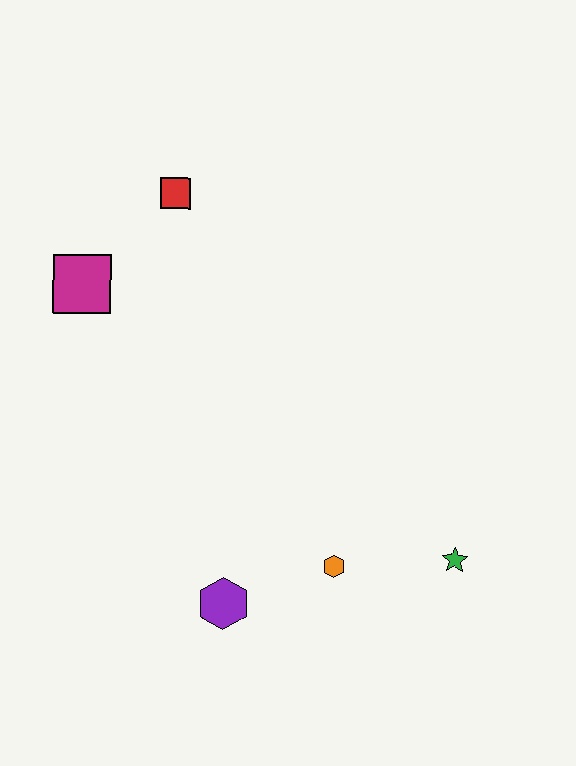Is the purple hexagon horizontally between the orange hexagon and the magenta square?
Yes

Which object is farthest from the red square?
The green star is farthest from the red square.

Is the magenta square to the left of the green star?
Yes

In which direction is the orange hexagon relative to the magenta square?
The orange hexagon is below the magenta square.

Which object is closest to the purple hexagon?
The orange hexagon is closest to the purple hexagon.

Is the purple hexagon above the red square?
No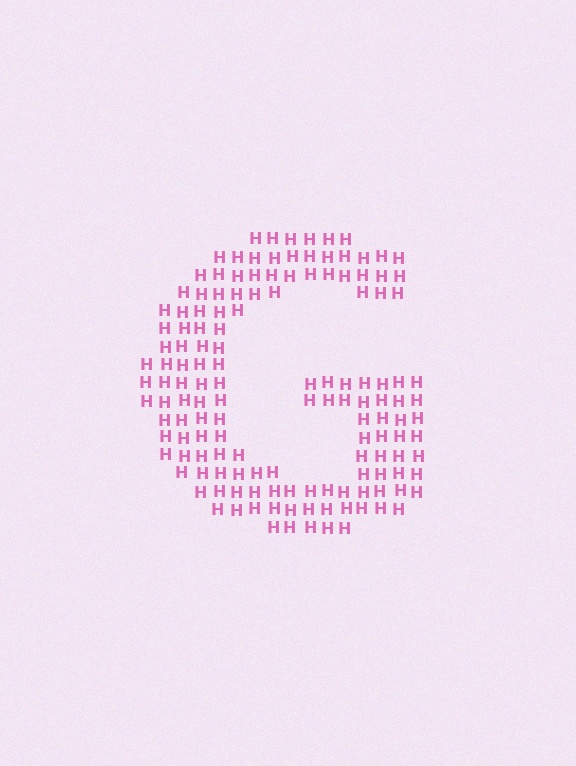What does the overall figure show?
The overall figure shows the letter G.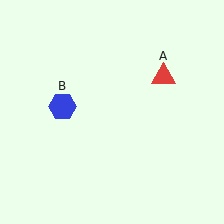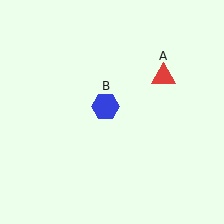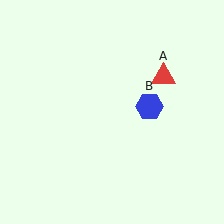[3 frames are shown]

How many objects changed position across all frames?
1 object changed position: blue hexagon (object B).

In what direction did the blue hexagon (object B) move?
The blue hexagon (object B) moved right.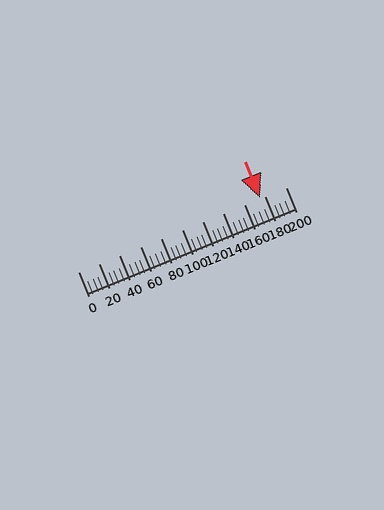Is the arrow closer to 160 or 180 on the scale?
The arrow is closer to 180.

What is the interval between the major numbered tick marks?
The major tick marks are spaced 20 units apart.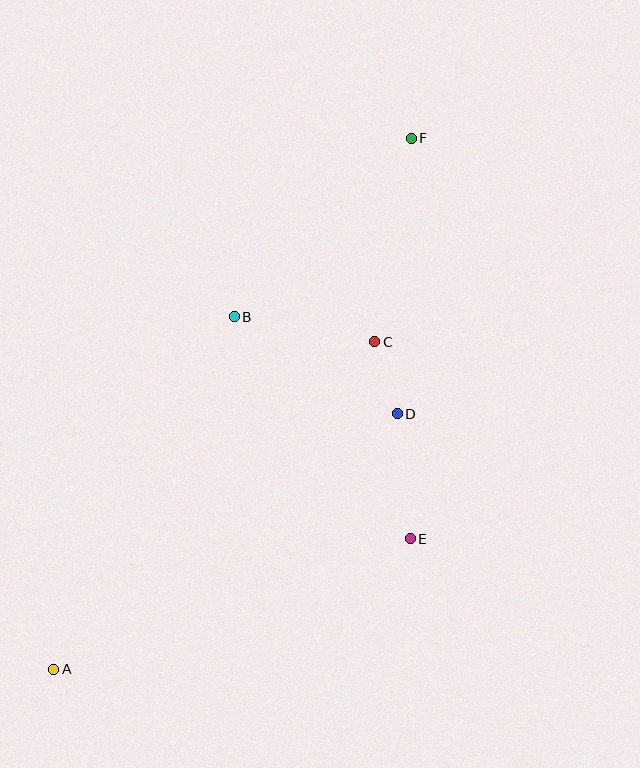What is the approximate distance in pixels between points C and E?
The distance between C and E is approximately 200 pixels.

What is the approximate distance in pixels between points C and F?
The distance between C and F is approximately 206 pixels.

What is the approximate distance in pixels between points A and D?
The distance between A and D is approximately 428 pixels.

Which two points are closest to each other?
Points C and D are closest to each other.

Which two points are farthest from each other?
Points A and F are farthest from each other.